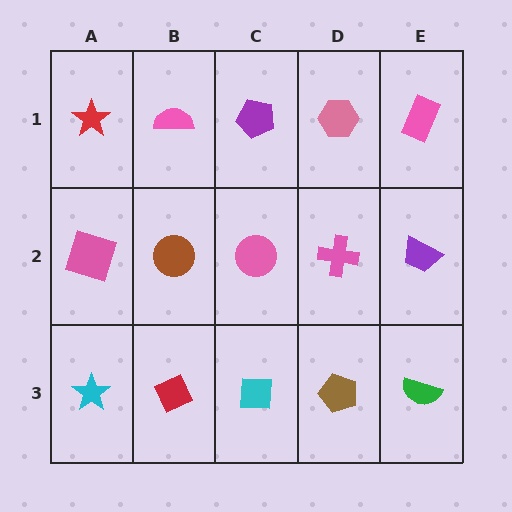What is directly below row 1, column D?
A pink cross.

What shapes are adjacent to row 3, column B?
A brown circle (row 2, column B), a cyan star (row 3, column A), a cyan square (row 3, column C).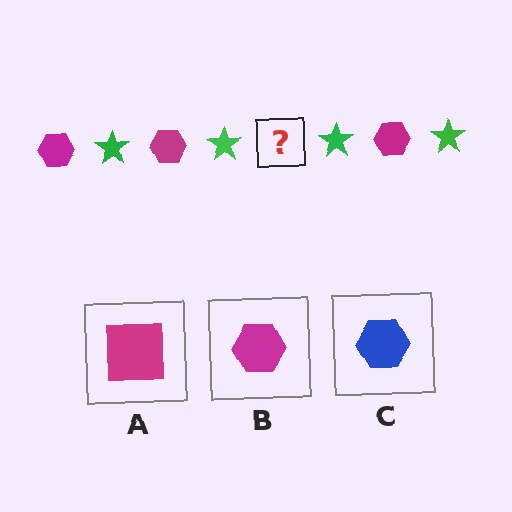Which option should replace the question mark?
Option B.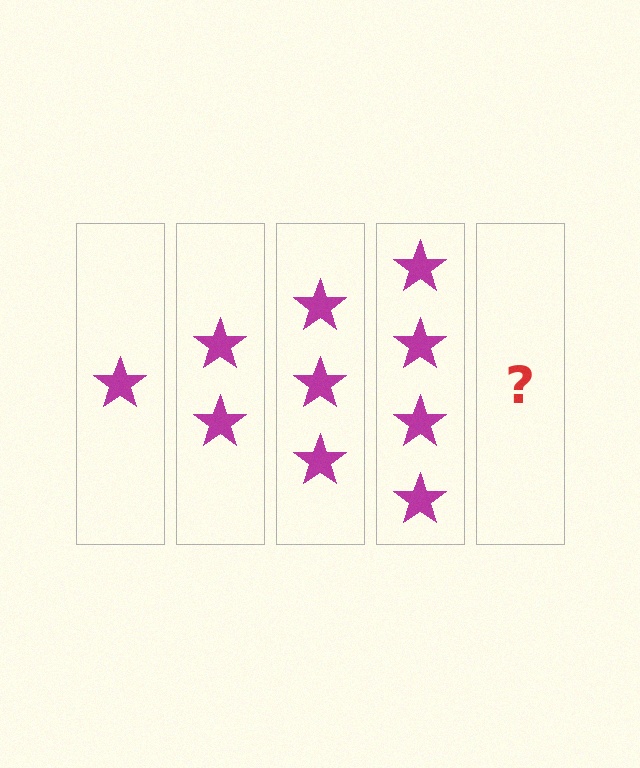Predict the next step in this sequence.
The next step is 5 stars.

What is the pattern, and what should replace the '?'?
The pattern is that each step adds one more star. The '?' should be 5 stars.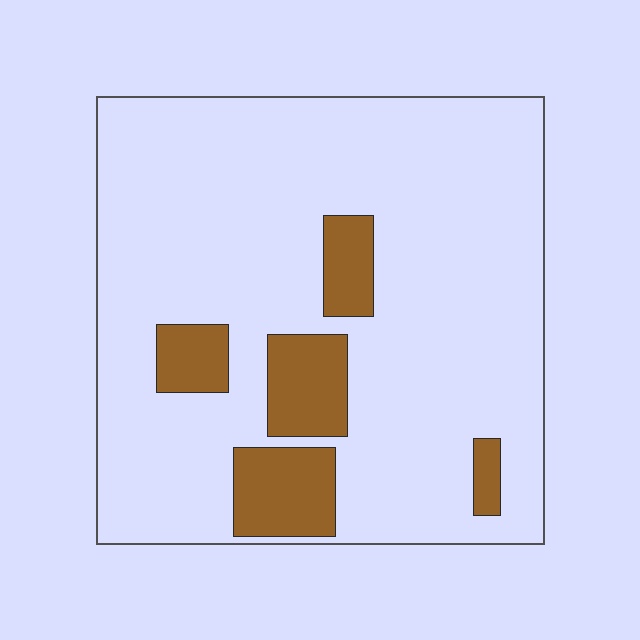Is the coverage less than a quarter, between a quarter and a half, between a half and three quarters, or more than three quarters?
Less than a quarter.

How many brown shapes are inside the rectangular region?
5.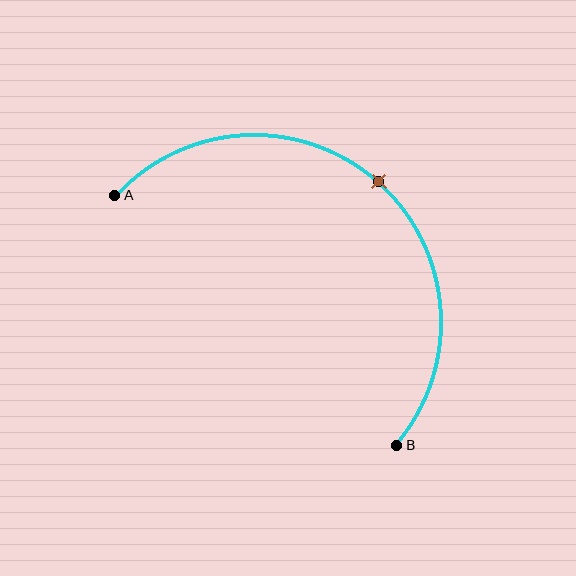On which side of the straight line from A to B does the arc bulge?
The arc bulges above and to the right of the straight line connecting A and B.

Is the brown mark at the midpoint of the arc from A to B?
Yes. The brown mark lies on the arc at equal arc-length from both A and B — it is the arc midpoint.